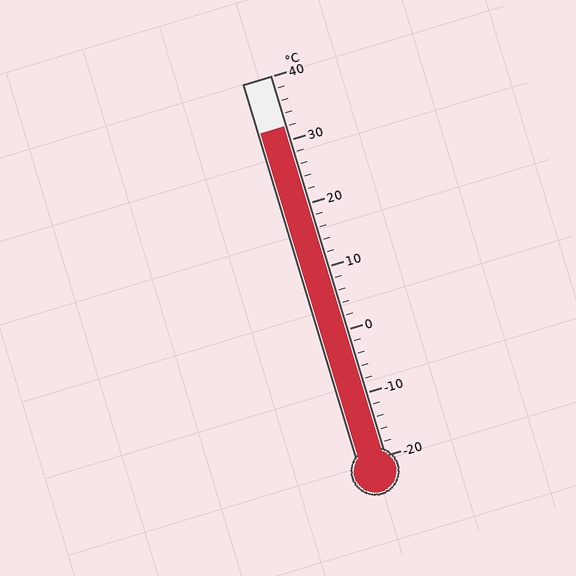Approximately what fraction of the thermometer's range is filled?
The thermometer is filled to approximately 85% of its range.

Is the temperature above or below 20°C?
The temperature is above 20°C.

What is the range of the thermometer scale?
The thermometer scale ranges from -20°C to 40°C.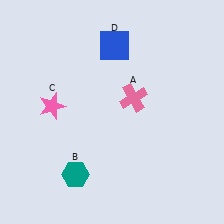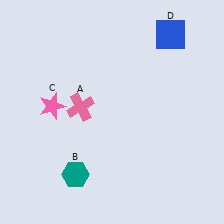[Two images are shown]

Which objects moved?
The objects that moved are: the pink cross (A), the blue square (D).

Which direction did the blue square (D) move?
The blue square (D) moved right.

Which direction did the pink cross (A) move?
The pink cross (A) moved left.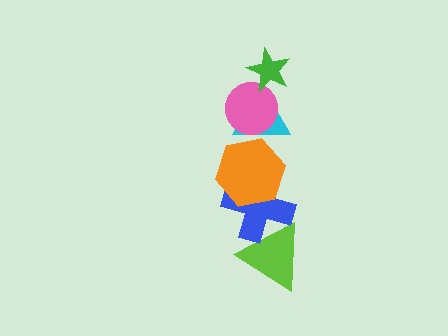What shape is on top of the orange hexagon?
The cyan triangle is on top of the orange hexagon.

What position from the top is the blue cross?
The blue cross is 5th from the top.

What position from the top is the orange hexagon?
The orange hexagon is 4th from the top.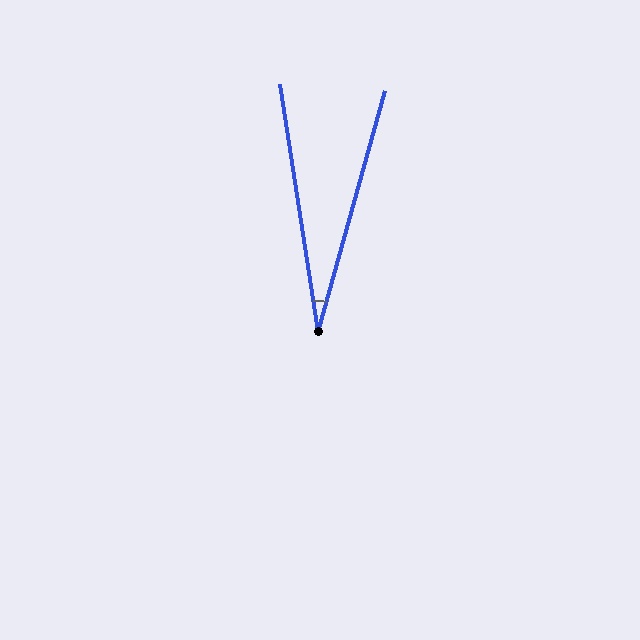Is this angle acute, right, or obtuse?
It is acute.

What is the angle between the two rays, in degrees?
Approximately 24 degrees.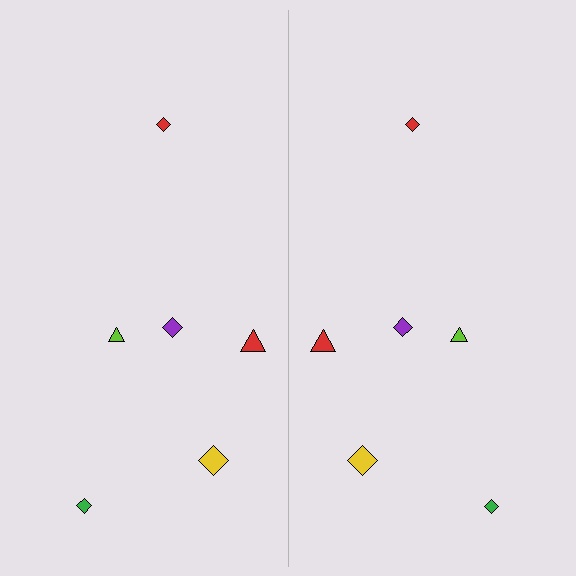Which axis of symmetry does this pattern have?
The pattern has a vertical axis of symmetry running through the center of the image.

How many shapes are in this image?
There are 12 shapes in this image.